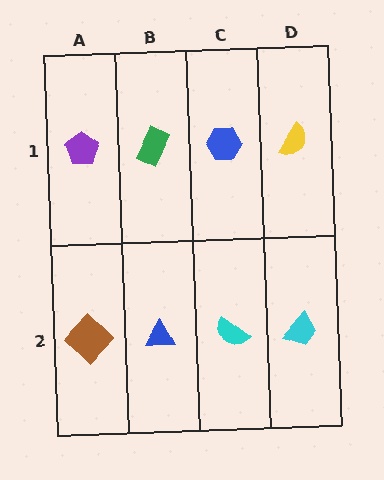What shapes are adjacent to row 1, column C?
A cyan semicircle (row 2, column C), a green rectangle (row 1, column B), a yellow semicircle (row 1, column D).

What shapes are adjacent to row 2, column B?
A green rectangle (row 1, column B), a brown diamond (row 2, column A), a cyan semicircle (row 2, column C).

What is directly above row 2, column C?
A blue hexagon.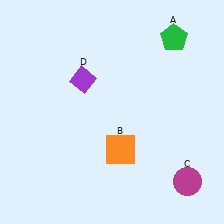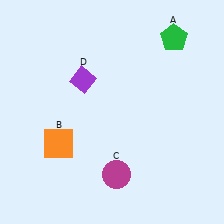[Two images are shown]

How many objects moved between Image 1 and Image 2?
2 objects moved between the two images.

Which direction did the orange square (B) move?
The orange square (B) moved left.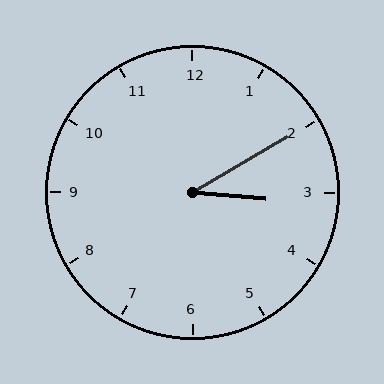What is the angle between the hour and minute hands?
Approximately 35 degrees.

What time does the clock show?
3:10.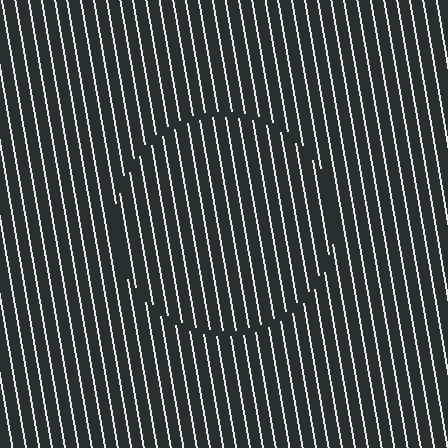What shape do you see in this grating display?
An illusory circle. The interior of the shape contains the same grating, shifted by half a period — the contour is defined by the phase discontinuity where line-ends from the inner and outer gratings abut.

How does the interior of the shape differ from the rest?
The interior of the shape contains the same grating, shifted by half a period — the contour is defined by the phase discontinuity where line-ends from the inner and outer gratings abut.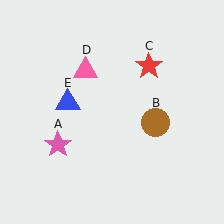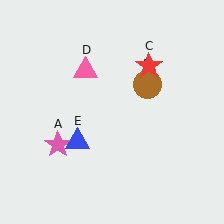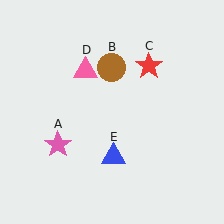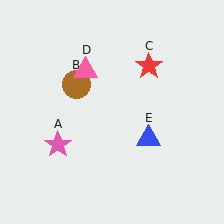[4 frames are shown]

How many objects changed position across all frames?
2 objects changed position: brown circle (object B), blue triangle (object E).